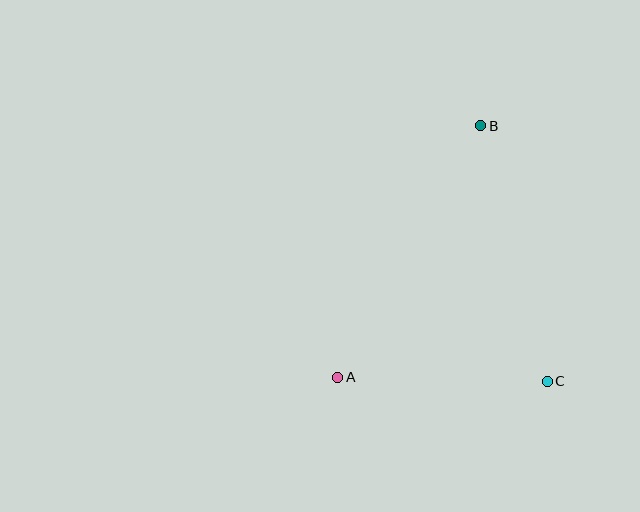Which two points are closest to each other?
Points A and C are closest to each other.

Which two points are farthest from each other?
Points A and B are farthest from each other.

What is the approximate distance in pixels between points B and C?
The distance between B and C is approximately 264 pixels.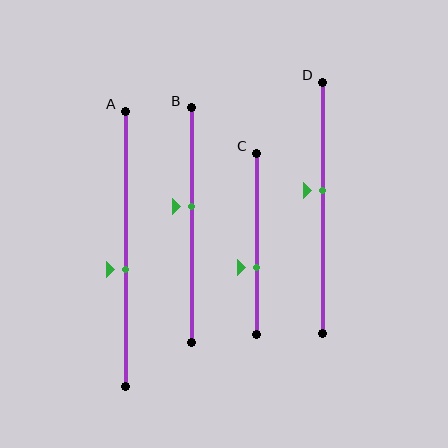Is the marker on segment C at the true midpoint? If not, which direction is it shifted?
No, the marker on segment C is shifted downward by about 13% of the segment length.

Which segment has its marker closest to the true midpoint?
Segment D has its marker closest to the true midpoint.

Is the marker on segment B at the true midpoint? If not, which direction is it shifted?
No, the marker on segment B is shifted upward by about 8% of the segment length.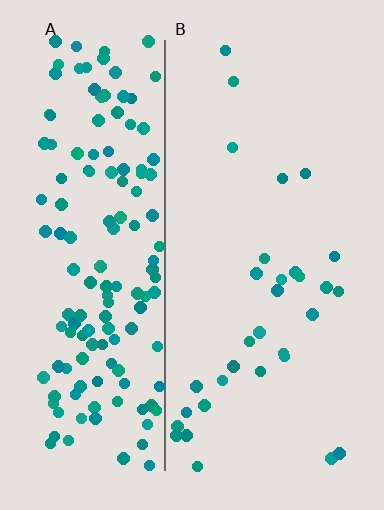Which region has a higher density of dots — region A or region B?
A (the left).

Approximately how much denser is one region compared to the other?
Approximately 4.9× — region A over region B.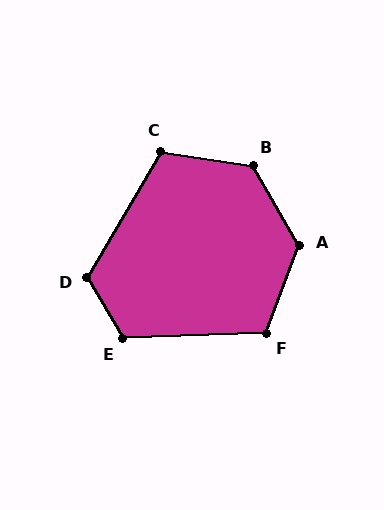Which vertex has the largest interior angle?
A, at approximately 129 degrees.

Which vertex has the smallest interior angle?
C, at approximately 112 degrees.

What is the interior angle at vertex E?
Approximately 119 degrees (obtuse).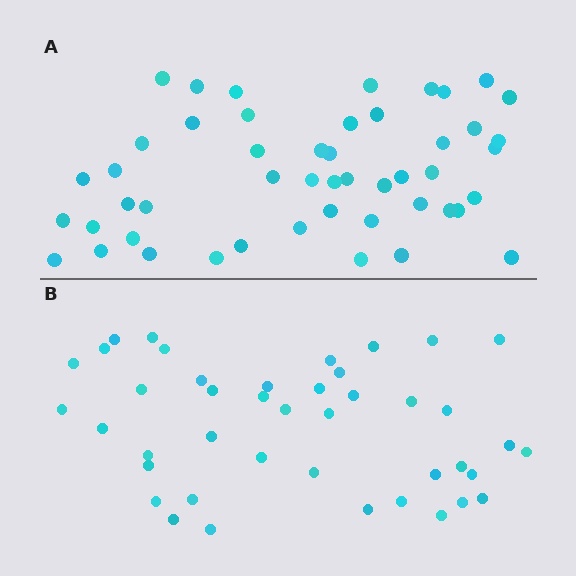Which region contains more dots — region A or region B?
Region A (the top region) has more dots.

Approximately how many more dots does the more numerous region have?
Region A has roughly 8 or so more dots than region B.